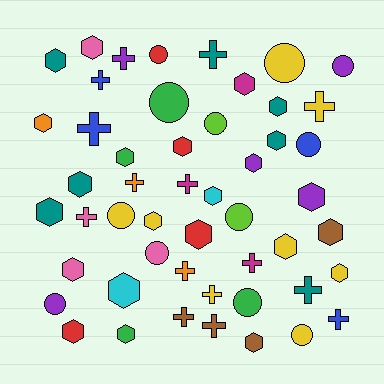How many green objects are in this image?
There are 4 green objects.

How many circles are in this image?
There are 12 circles.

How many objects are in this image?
There are 50 objects.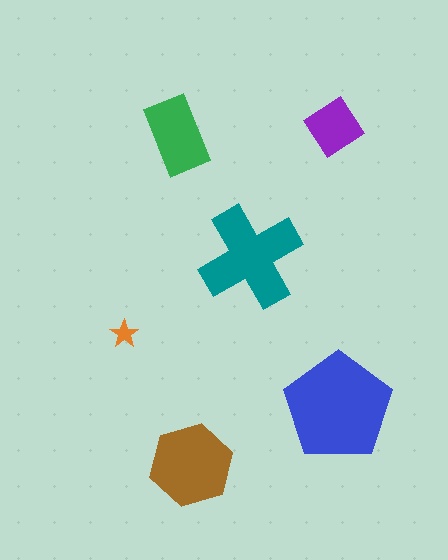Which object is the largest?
The blue pentagon.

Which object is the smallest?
The orange star.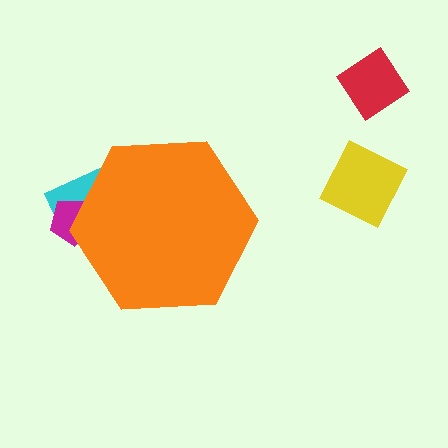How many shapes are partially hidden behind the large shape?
2 shapes are partially hidden.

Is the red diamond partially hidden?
No, the red diamond is fully visible.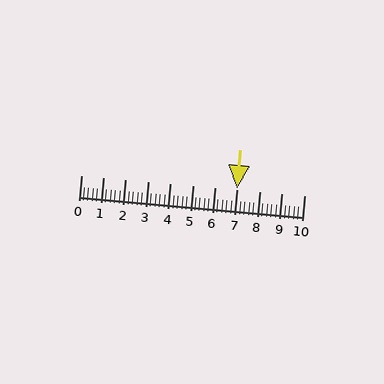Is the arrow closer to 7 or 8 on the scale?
The arrow is closer to 7.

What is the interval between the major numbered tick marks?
The major tick marks are spaced 1 units apart.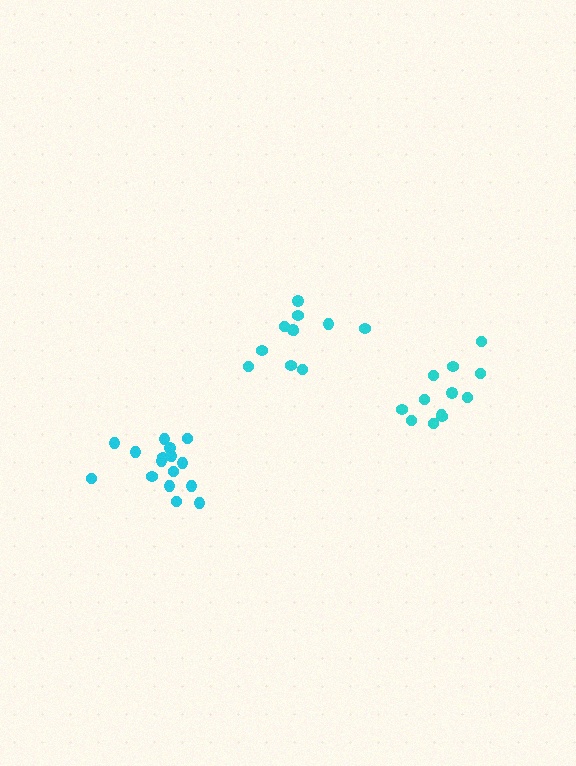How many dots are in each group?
Group 1: 12 dots, Group 2: 11 dots, Group 3: 16 dots (39 total).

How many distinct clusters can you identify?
There are 3 distinct clusters.